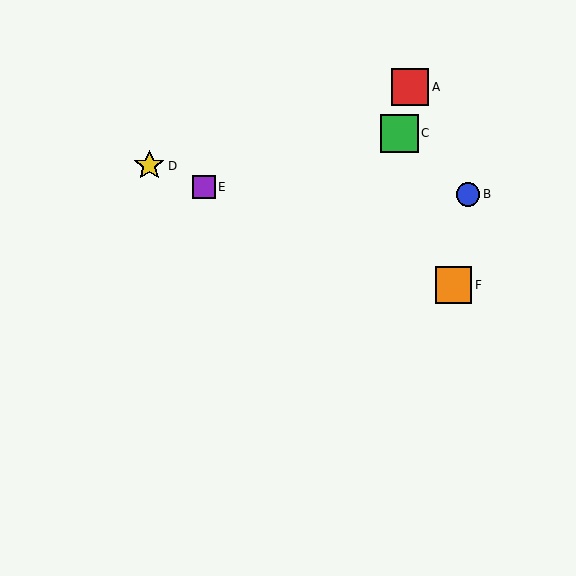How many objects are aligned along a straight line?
3 objects (D, E, F) are aligned along a straight line.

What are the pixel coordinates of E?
Object E is at (204, 187).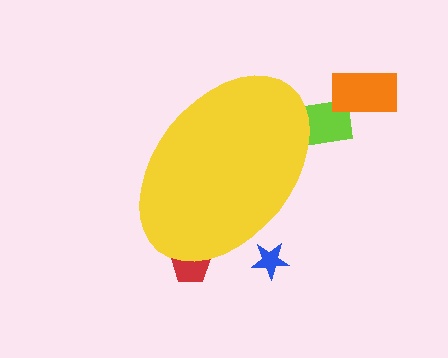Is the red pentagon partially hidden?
Yes, the red pentagon is partially hidden behind the yellow ellipse.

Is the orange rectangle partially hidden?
No, the orange rectangle is fully visible.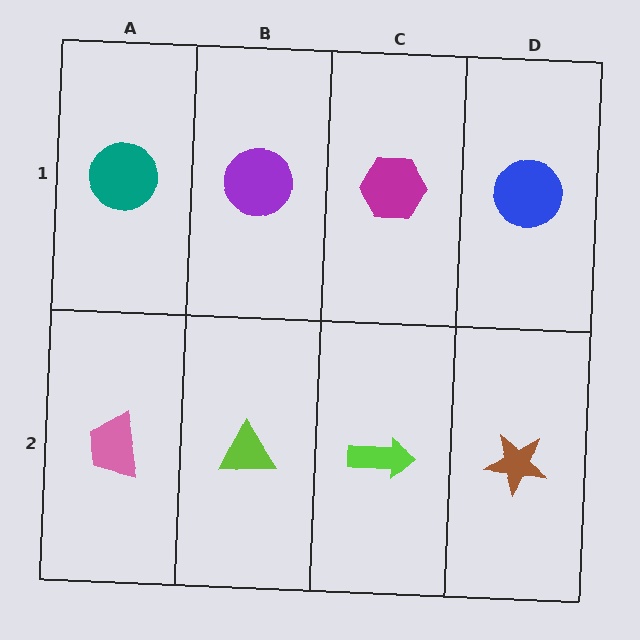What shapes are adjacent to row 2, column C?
A magenta hexagon (row 1, column C), a lime triangle (row 2, column B), a brown star (row 2, column D).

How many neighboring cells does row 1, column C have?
3.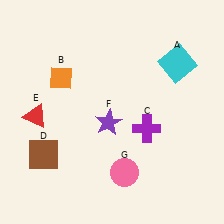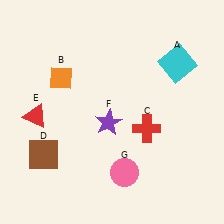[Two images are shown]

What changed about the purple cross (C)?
In Image 1, C is purple. In Image 2, it changed to red.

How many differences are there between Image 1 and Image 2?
There is 1 difference between the two images.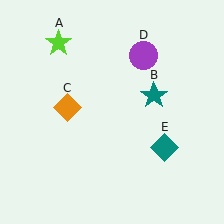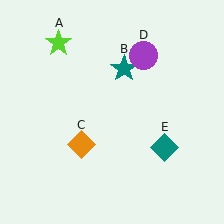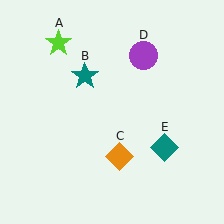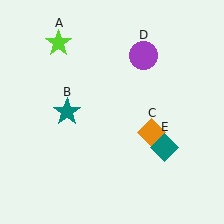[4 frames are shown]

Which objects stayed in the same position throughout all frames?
Lime star (object A) and purple circle (object D) and teal diamond (object E) remained stationary.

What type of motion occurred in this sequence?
The teal star (object B), orange diamond (object C) rotated counterclockwise around the center of the scene.